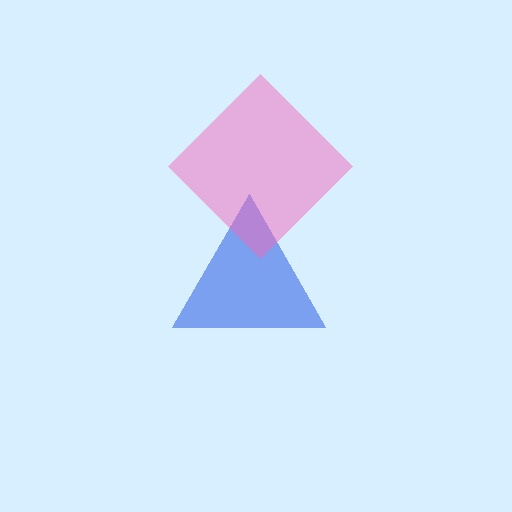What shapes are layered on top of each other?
The layered shapes are: a blue triangle, a pink diamond.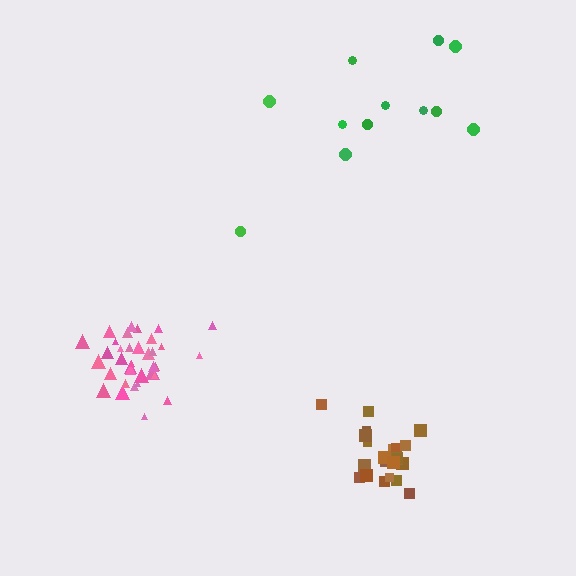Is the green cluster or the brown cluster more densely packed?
Brown.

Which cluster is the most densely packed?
Pink.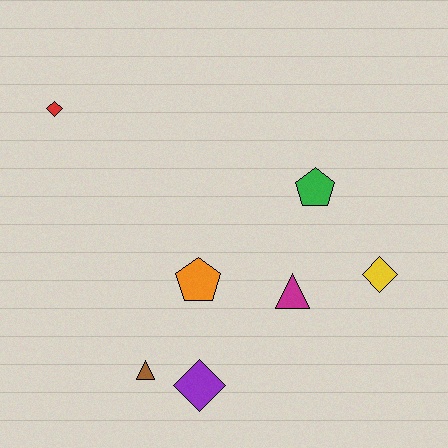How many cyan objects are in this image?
There are no cyan objects.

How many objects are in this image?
There are 7 objects.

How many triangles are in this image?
There are 2 triangles.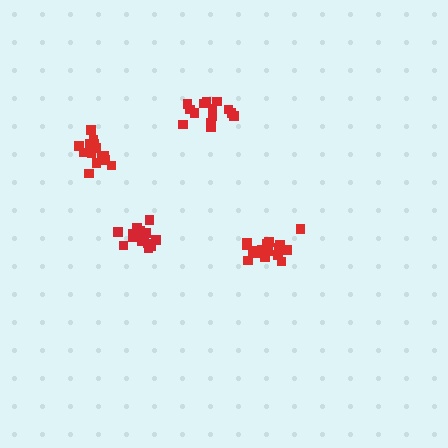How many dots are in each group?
Group 1: 18 dots, Group 2: 15 dots, Group 3: 18 dots, Group 4: 14 dots (65 total).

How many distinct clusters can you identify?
There are 4 distinct clusters.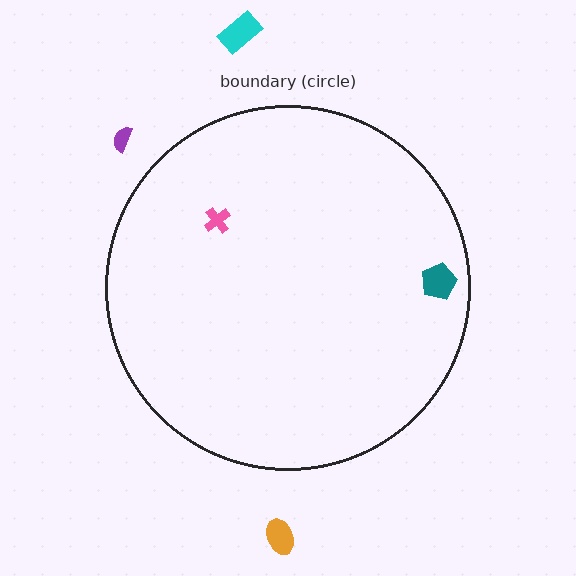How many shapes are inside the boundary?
2 inside, 3 outside.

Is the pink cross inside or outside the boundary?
Inside.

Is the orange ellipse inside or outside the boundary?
Outside.